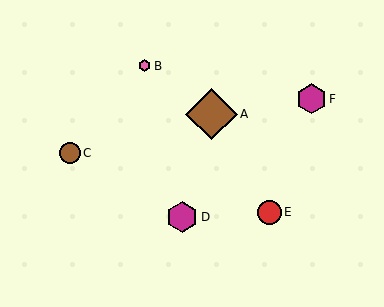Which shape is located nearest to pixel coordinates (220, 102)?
The brown diamond (labeled A) at (212, 114) is nearest to that location.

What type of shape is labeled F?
Shape F is a magenta hexagon.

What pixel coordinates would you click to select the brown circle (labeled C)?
Click at (70, 153) to select the brown circle C.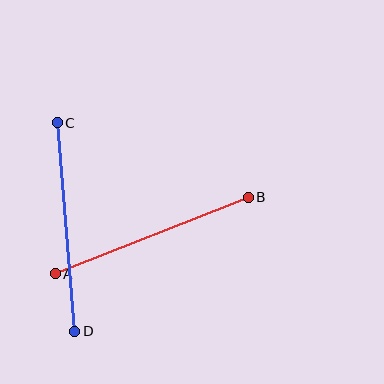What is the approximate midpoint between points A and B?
The midpoint is at approximately (152, 236) pixels.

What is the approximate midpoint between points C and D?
The midpoint is at approximately (66, 227) pixels.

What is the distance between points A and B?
The distance is approximately 207 pixels.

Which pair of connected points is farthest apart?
Points C and D are farthest apart.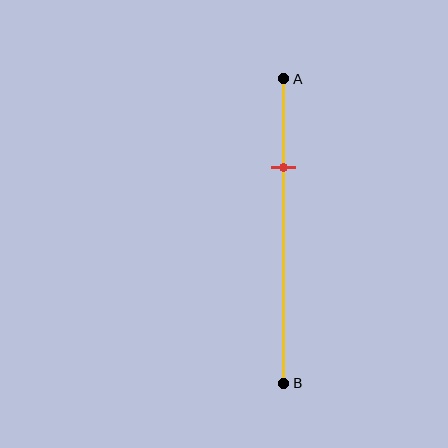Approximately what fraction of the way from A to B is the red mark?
The red mark is approximately 30% of the way from A to B.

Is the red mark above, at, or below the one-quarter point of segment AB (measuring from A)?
The red mark is below the one-quarter point of segment AB.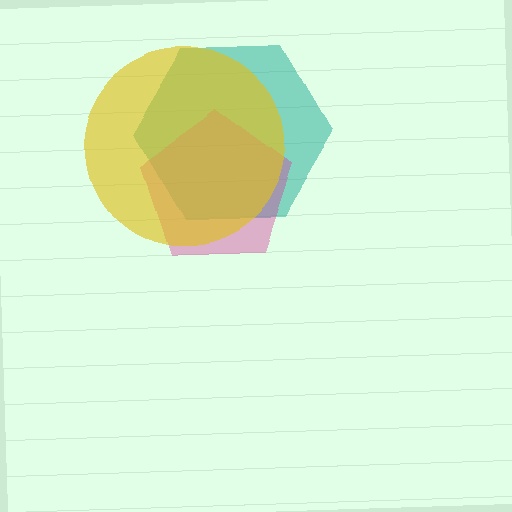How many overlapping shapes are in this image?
There are 3 overlapping shapes in the image.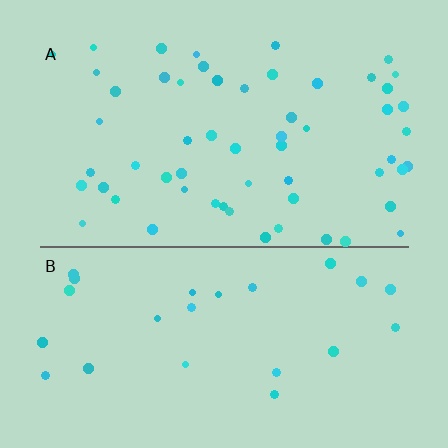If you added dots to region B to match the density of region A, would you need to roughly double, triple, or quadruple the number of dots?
Approximately double.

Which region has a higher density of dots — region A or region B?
A (the top).